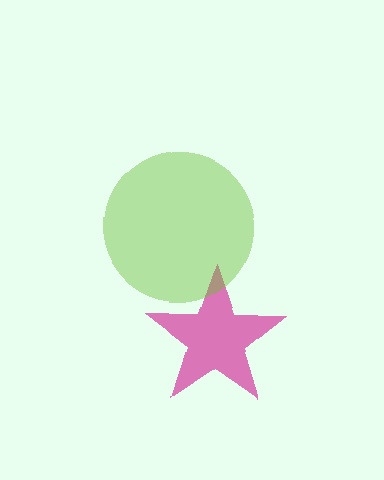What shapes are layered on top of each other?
The layered shapes are: a magenta star, a lime circle.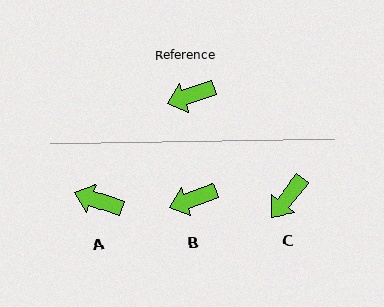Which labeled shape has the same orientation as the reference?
B.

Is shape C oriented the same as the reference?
No, it is off by about 31 degrees.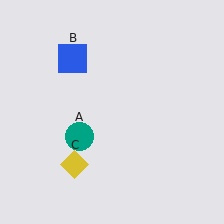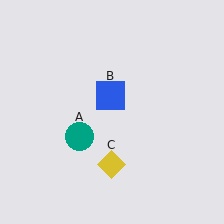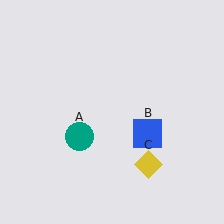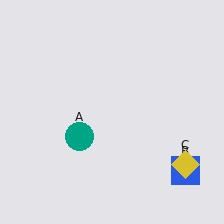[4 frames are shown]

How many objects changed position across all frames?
2 objects changed position: blue square (object B), yellow diamond (object C).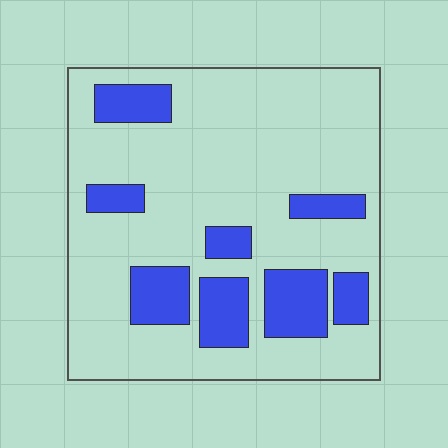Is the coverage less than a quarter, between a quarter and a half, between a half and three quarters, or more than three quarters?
Less than a quarter.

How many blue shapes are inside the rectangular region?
8.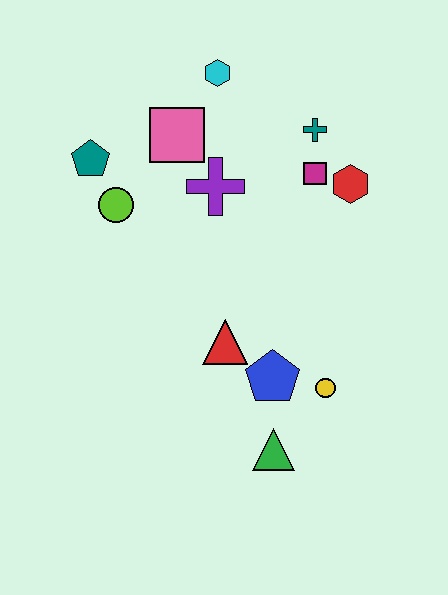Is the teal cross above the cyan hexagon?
No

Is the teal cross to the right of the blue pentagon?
Yes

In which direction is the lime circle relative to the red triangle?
The lime circle is above the red triangle.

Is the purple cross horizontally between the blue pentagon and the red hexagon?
No